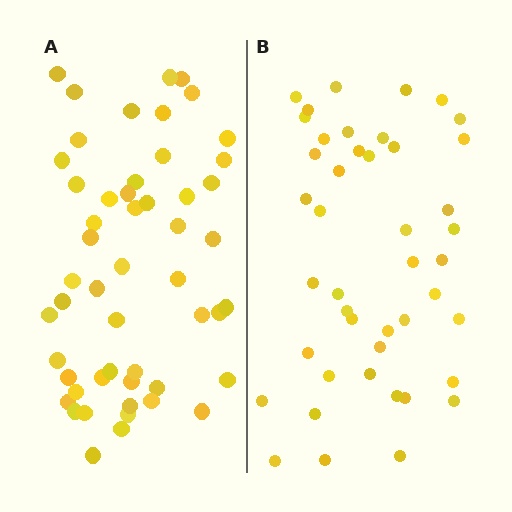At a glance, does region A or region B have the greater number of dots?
Region A (the left region) has more dots.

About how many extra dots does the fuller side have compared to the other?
Region A has roughly 8 or so more dots than region B.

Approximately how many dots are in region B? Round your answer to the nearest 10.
About 40 dots. (The exact count is 44, which rounds to 40.)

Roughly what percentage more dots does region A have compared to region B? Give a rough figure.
About 20% more.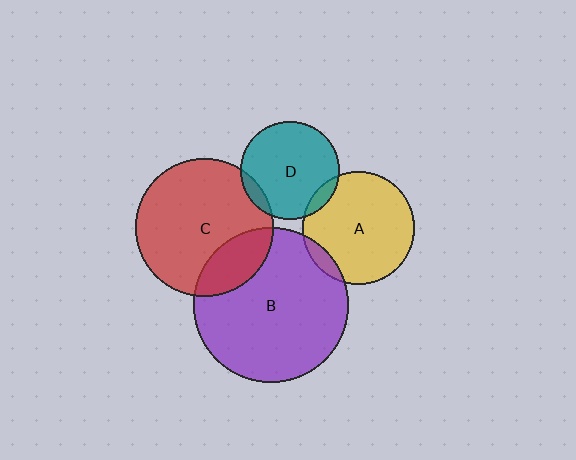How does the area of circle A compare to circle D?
Approximately 1.3 times.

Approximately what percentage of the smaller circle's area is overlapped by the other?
Approximately 20%.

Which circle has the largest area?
Circle B (purple).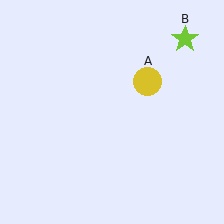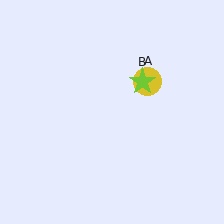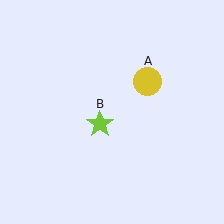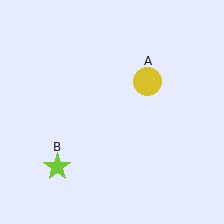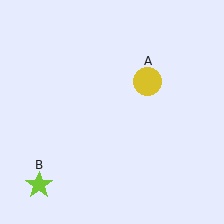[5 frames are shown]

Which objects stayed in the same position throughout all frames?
Yellow circle (object A) remained stationary.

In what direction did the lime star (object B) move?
The lime star (object B) moved down and to the left.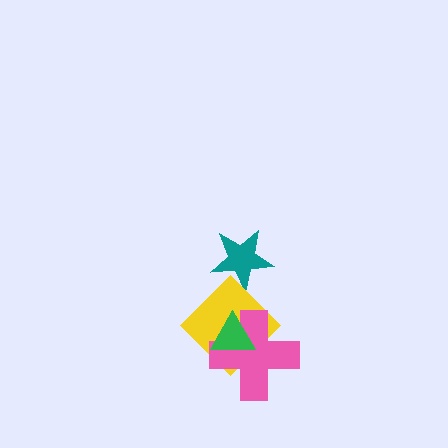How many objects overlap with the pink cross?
2 objects overlap with the pink cross.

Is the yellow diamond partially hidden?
Yes, it is partially covered by another shape.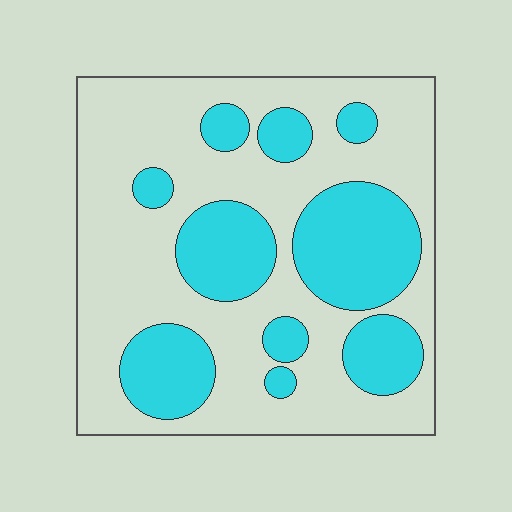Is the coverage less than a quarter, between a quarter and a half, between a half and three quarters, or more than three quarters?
Between a quarter and a half.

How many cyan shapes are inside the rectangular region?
10.